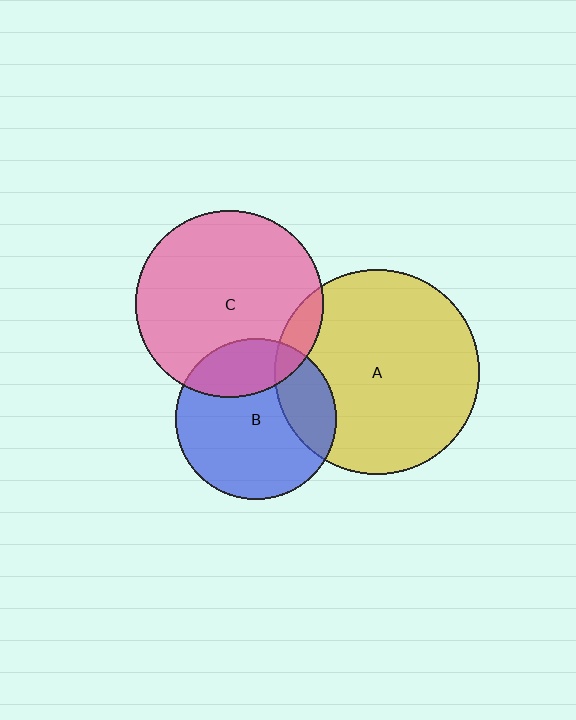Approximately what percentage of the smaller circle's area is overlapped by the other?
Approximately 10%.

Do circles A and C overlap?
Yes.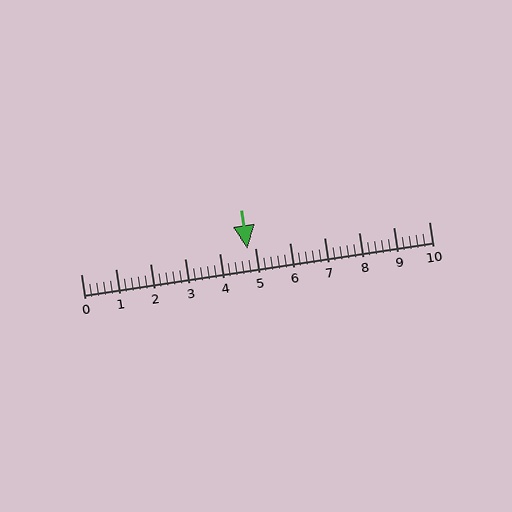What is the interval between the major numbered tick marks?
The major tick marks are spaced 1 units apart.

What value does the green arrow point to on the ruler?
The green arrow points to approximately 4.8.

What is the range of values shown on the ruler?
The ruler shows values from 0 to 10.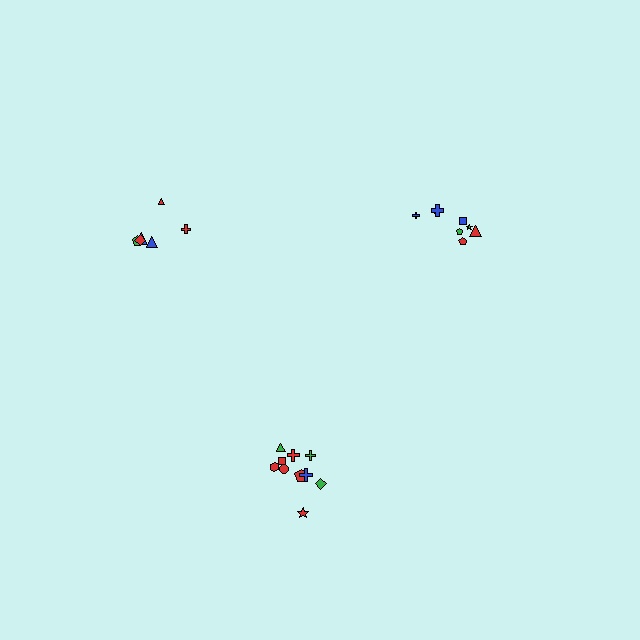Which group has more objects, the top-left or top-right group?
The top-right group.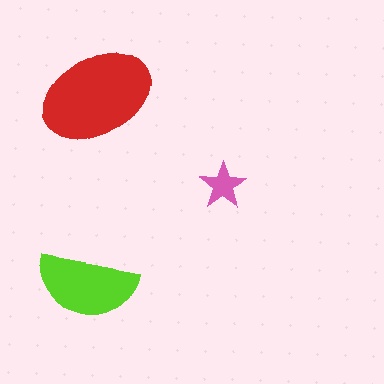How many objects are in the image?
There are 3 objects in the image.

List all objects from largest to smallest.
The red ellipse, the lime semicircle, the pink star.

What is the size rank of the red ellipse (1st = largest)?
1st.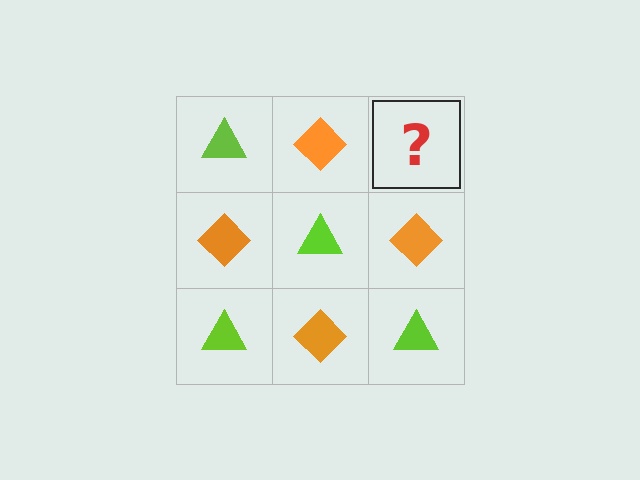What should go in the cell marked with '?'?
The missing cell should contain a lime triangle.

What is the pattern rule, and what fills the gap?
The rule is that it alternates lime triangle and orange diamond in a checkerboard pattern. The gap should be filled with a lime triangle.